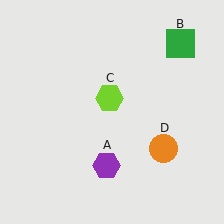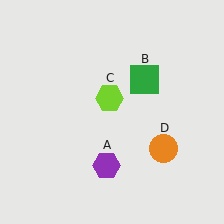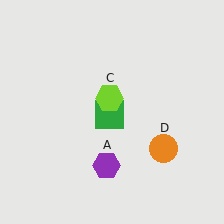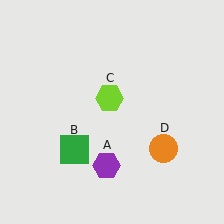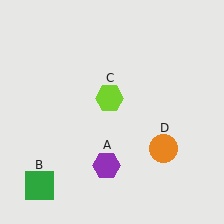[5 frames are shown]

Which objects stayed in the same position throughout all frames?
Purple hexagon (object A) and lime hexagon (object C) and orange circle (object D) remained stationary.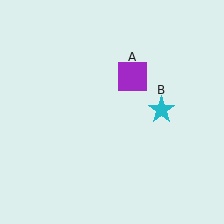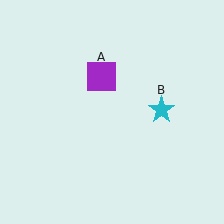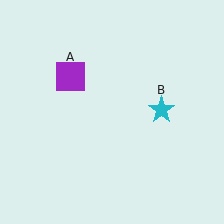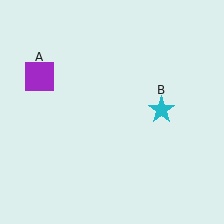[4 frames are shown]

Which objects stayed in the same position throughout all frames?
Cyan star (object B) remained stationary.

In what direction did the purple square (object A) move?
The purple square (object A) moved left.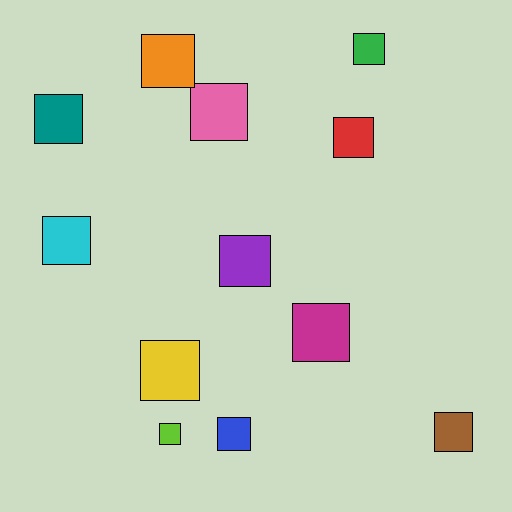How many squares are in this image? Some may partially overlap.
There are 12 squares.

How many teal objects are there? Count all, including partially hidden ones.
There is 1 teal object.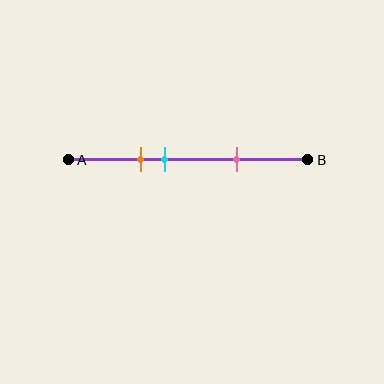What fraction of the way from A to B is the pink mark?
The pink mark is approximately 70% (0.7) of the way from A to B.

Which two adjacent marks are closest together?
The orange and cyan marks are the closest adjacent pair.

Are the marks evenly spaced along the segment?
No, the marks are not evenly spaced.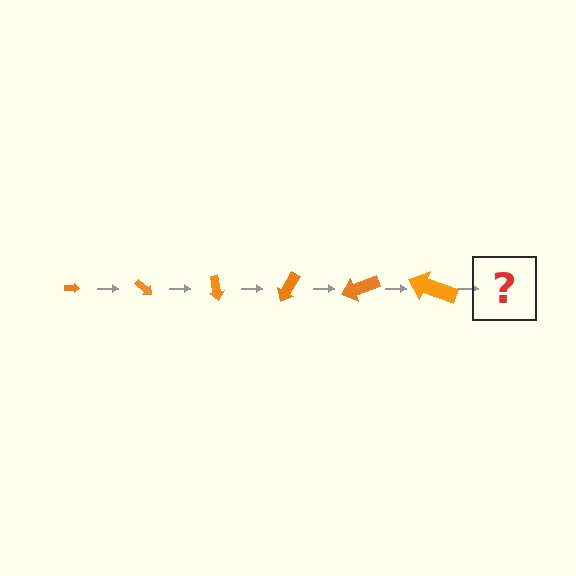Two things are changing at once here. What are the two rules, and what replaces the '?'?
The two rules are that the arrow grows larger each step and it rotates 40 degrees each step. The '?' should be an arrow, larger than the previous one and rotated 240 degrees from the start.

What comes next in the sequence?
The next element should be an arrow, larger than the previous one and rotated 240 degrees from the start.